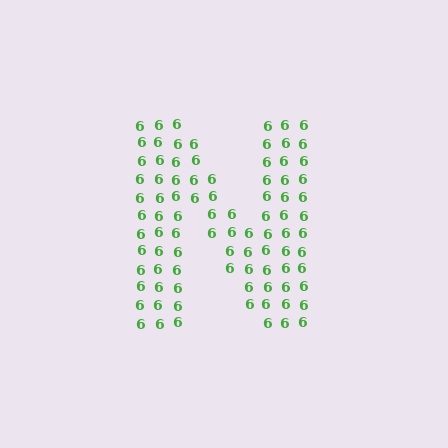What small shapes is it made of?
It is made of small digit 6's.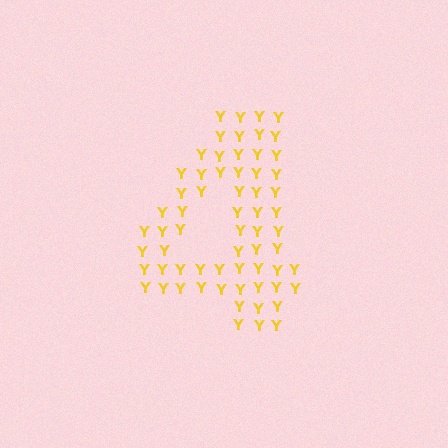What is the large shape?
The large shape is the digit 4.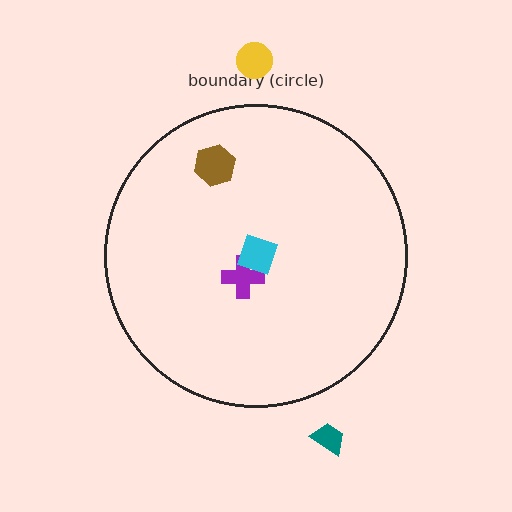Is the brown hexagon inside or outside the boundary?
Inside.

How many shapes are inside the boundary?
3 inside, 2 outside.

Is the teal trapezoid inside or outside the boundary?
Outside.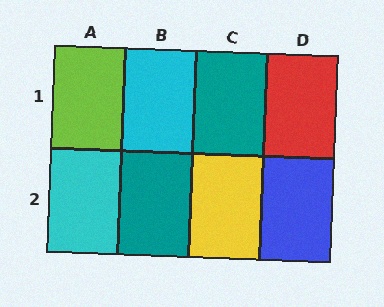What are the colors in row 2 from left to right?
Cyan, teal, yellow, blue.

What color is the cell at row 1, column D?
Red.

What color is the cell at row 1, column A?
Lime.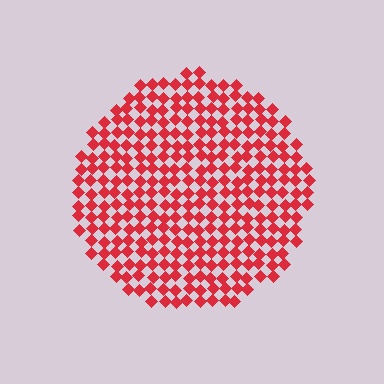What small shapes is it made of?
It is made of small diamonds.